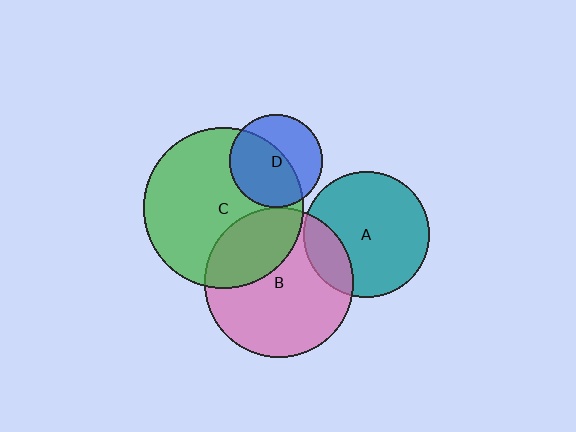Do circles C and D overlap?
Yes.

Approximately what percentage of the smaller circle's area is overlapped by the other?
Approximately 55%.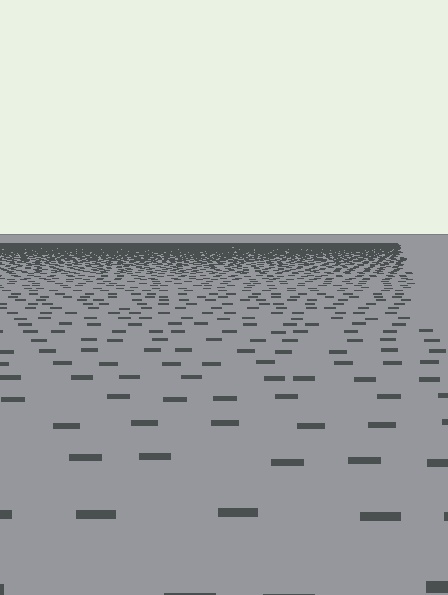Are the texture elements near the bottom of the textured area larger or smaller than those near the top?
Larger. Near the bottom, elements are closer to the viewer and appear at a bigger on-screen size.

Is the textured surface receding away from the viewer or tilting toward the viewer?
The surface is receding away from the viewer. Texture elements get smaller and denser toward the top.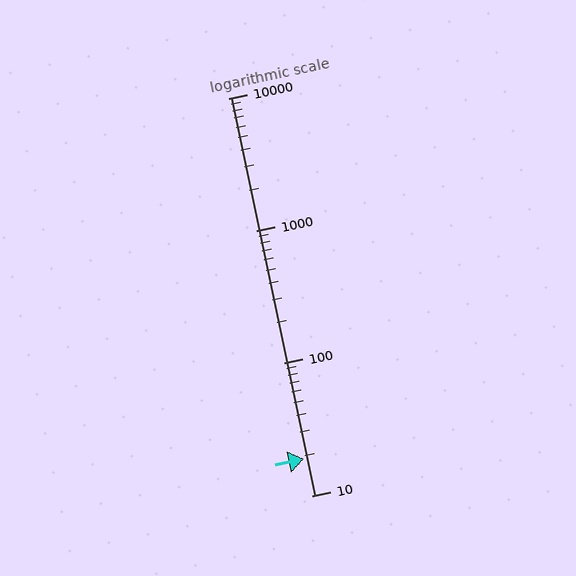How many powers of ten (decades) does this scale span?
The scale spans 3 decades, from 10 to 10000.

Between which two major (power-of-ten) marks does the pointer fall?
The pointer is between 10 and 100.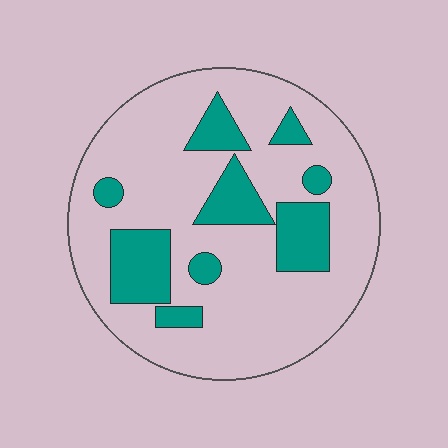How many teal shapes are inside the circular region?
9.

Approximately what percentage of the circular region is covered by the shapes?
Approximately 25%.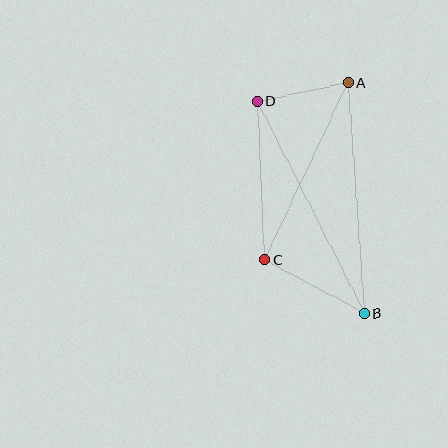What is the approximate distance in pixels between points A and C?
The distance between A and C is approximately 196 pixels.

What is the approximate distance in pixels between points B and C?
The distance between B and C is approximately 113 pixels.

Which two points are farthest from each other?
Points B and D are farthest from each other.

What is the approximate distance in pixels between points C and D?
The distance between C and D is approximately 159 pixels.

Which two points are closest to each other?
Points A and D are closest to each other.